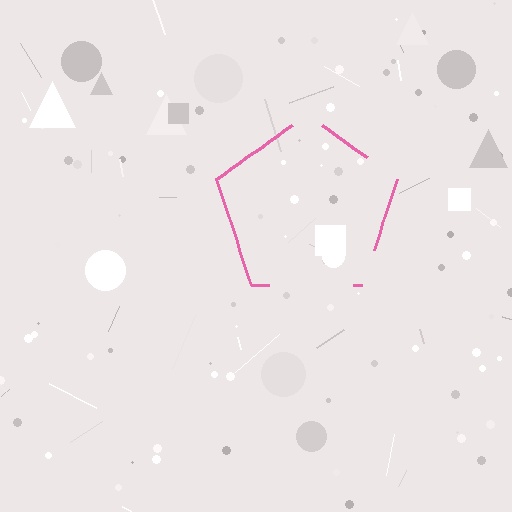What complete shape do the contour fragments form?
The contour fragments form a pentagon.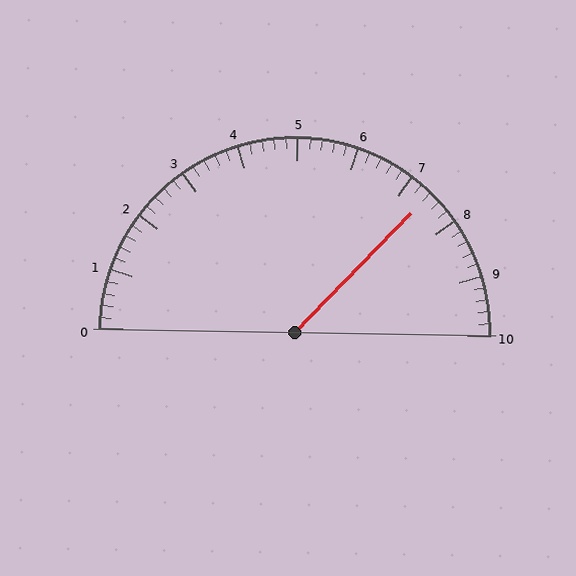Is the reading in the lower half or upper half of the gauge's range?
The reading is in the upper half of the range (0 to 10).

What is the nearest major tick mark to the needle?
The nearest major tick mark is 7.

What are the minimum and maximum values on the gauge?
The gauge ranges from 0 to 10.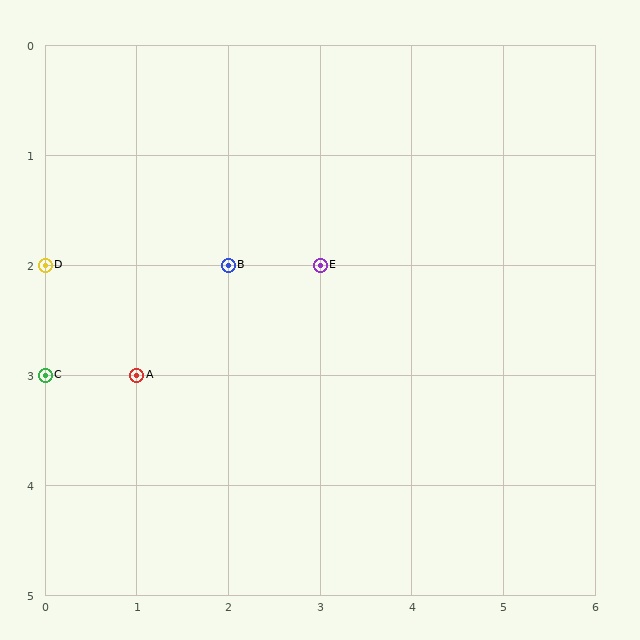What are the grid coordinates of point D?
Point D is at grid coordinates (0, 2).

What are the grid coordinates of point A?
Point A is at grid coordinates (1, 3).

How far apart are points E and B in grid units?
Points E and B are 1 column apart.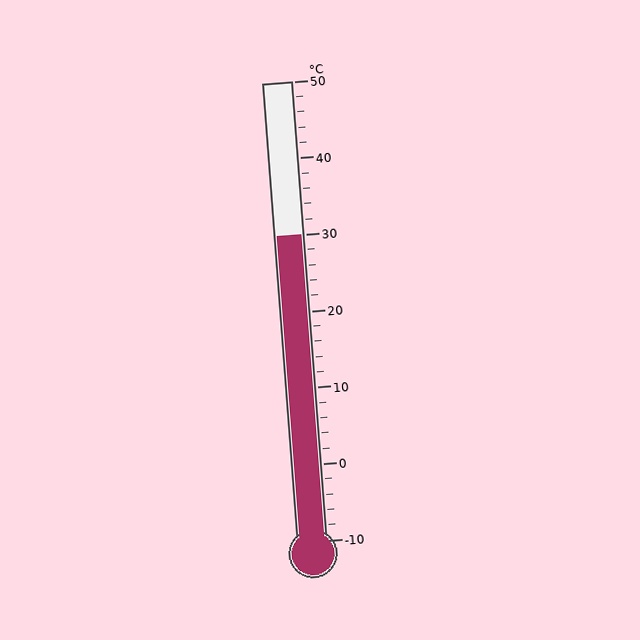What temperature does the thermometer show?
The thermometer shows approximately 30°C.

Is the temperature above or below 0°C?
The temperature is above 0°C.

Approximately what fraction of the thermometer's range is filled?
The thermometer is filled to approximately 65% of its range.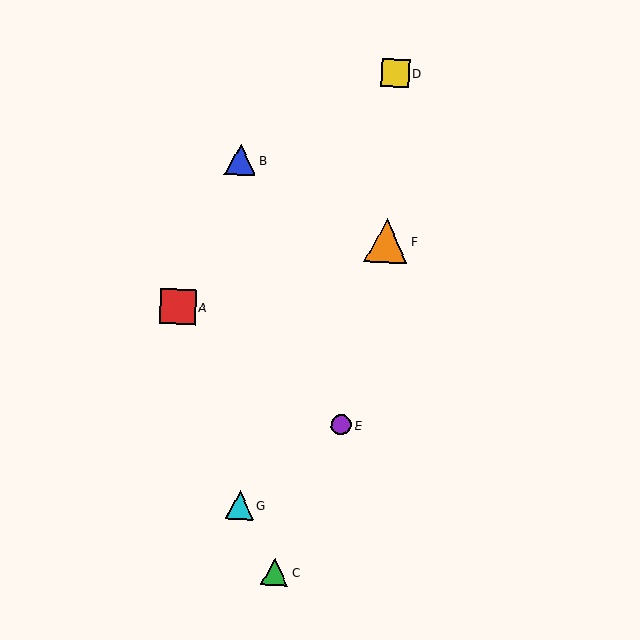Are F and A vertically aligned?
No, F is at x≈386 and A is at x≈178.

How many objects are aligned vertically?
2 objects (D, F) are aligned vertically.